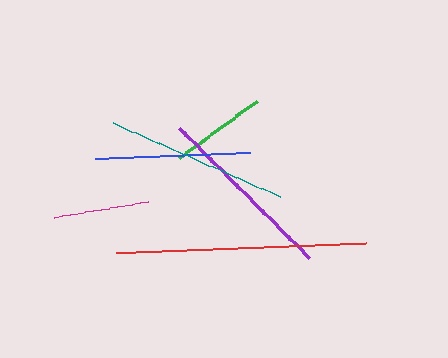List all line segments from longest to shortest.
From longest to shortest: red, purple, teal, blue, green, magenta.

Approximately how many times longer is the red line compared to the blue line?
The red line is approximately 1.6 times the length of the blue line.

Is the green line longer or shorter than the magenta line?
The green line is longer than the magenta line.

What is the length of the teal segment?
The teal segment is approximately 183 pixels long.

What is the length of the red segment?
The red segment is approximately 251 pixels long.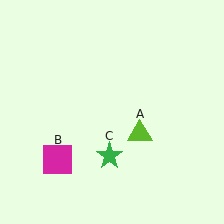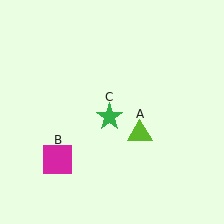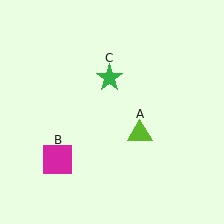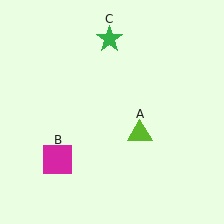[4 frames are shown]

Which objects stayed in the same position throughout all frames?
Lime triangle (object A) and magenta square (object B) remained stationary.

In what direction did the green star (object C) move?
The green star (object C) moved up.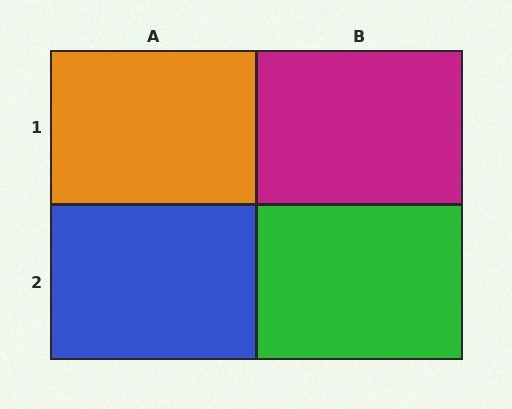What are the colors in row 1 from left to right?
Orange, magenta.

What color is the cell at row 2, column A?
Blue.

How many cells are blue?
1 cell is blue.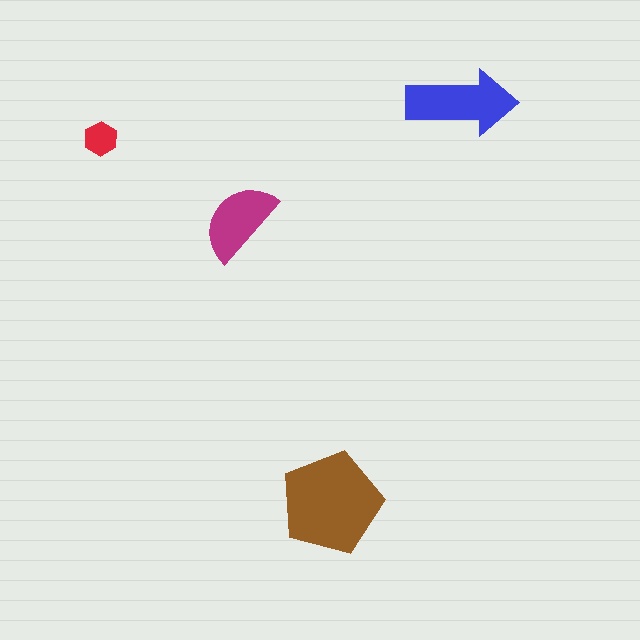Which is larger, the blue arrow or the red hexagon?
The blue arrow.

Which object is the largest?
The brown pentagon.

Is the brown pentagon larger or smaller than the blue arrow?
Larger.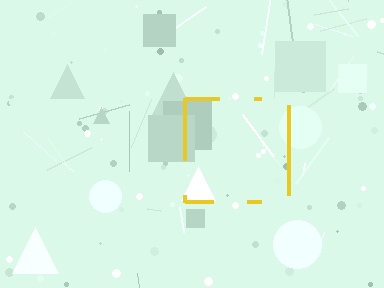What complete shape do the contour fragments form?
The contour fragments form a square.